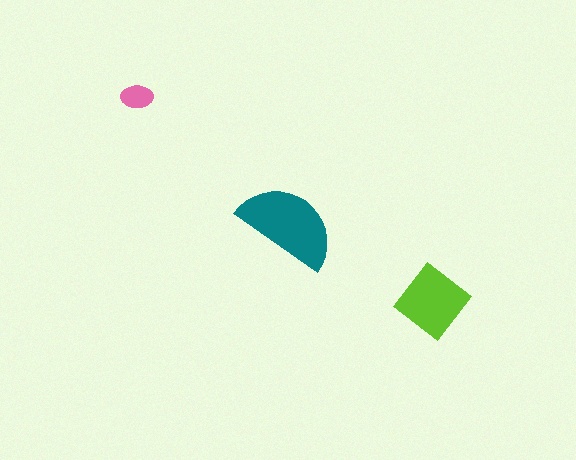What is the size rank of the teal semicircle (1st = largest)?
1st.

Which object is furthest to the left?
The pink ellipse is leftmost.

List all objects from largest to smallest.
The teal semicircle, the lime diamond, the pink ellipse.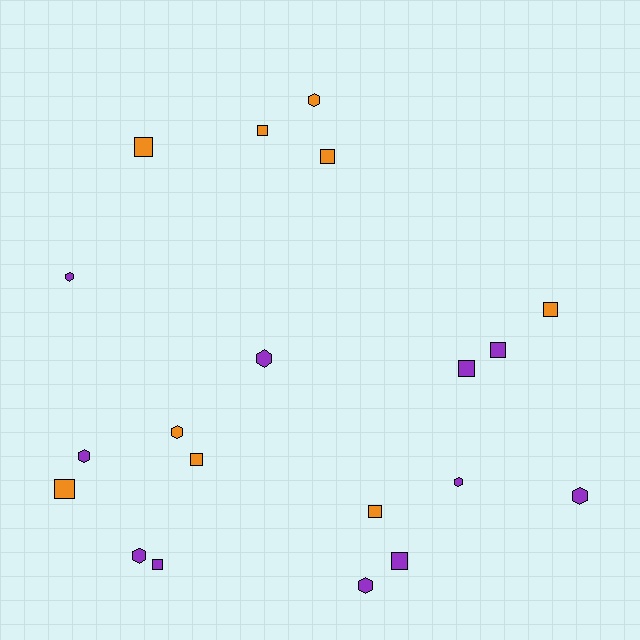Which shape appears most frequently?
Square, with 11 objects.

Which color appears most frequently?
Purple, with 11 objects.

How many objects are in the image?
There are 20 objects.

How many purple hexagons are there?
There are 7 purple hexagons.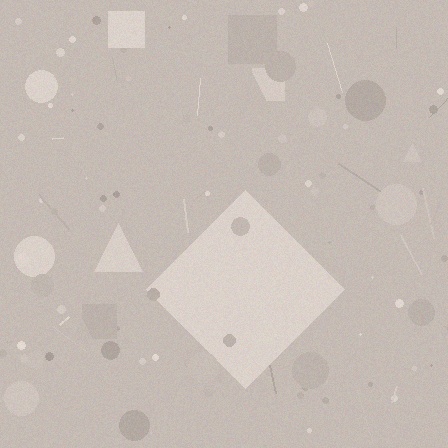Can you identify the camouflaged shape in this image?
The camouflaged shape is a diamond.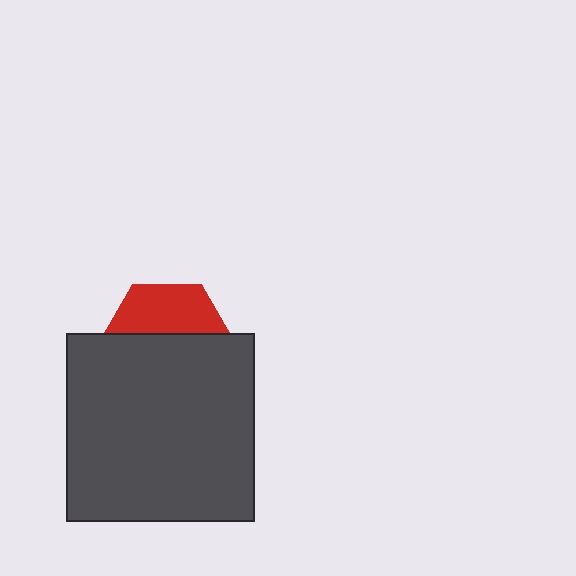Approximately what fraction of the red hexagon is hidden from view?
Roughly 61% of the red hexagon is hidden behind the dark gray square.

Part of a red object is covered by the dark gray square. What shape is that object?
It is a hexagon.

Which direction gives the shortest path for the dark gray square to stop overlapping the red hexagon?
Moving down gives the shortest separation.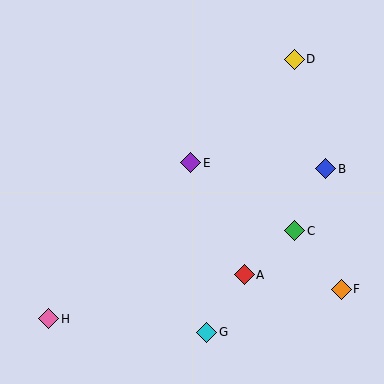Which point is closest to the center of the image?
Point E at (191, 163) is closest to the center.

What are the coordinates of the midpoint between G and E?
The midpoint between G and E is at (199, 247).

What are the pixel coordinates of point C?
Point C is at (295, 231).